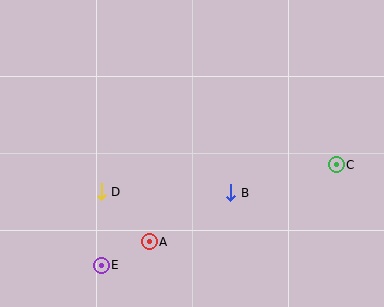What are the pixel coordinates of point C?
Point C is at (336, 165).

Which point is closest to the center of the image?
Point B at (230, 193) is closest to the center.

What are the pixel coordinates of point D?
Point D is at (101, 192).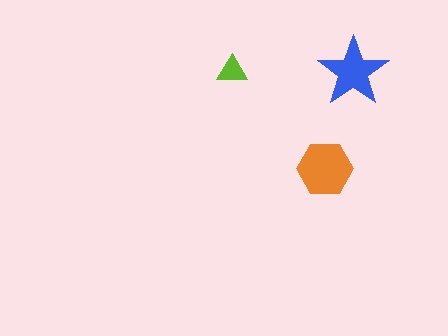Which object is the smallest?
The lime triangle.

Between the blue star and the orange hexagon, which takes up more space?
The orange hexagon.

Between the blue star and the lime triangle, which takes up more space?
The blue star.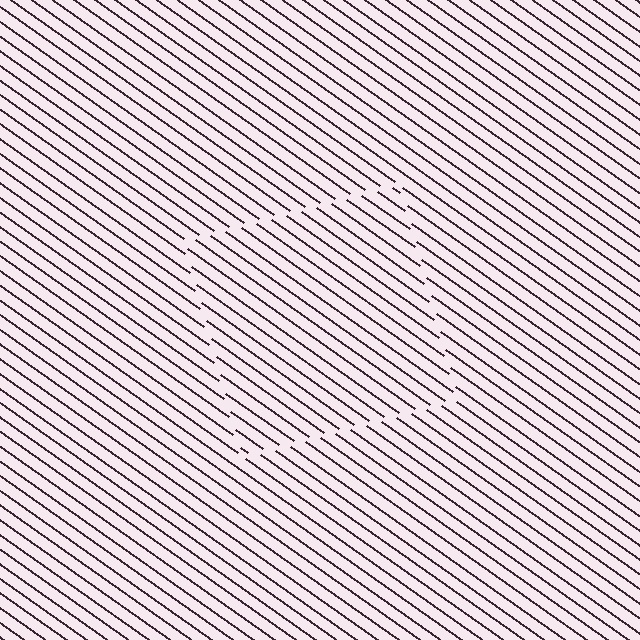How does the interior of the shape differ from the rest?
The interior of the shape contains the same grating, shifted by half a period — the contour is defined by the phase discontinuity where line-ends from the inner and outer gratings abut.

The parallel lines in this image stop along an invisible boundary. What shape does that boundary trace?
An illusory square. The interior of the shape contains the same grating, shifted by half a period — the contour is defined by the phase discontinuity where line-ends from the inner and outer gratings abut.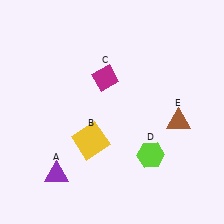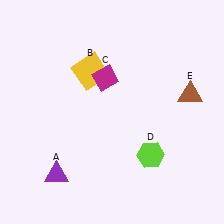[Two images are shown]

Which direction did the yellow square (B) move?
The yellow square (B) moved up.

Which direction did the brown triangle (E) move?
The brown triangle (E) moved up.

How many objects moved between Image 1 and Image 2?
2 objects moved between the two images.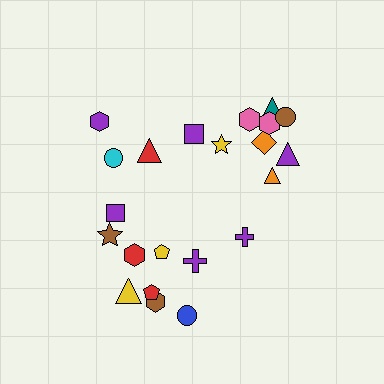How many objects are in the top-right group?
There are 8 objects.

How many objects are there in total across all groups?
There are 22 objects.